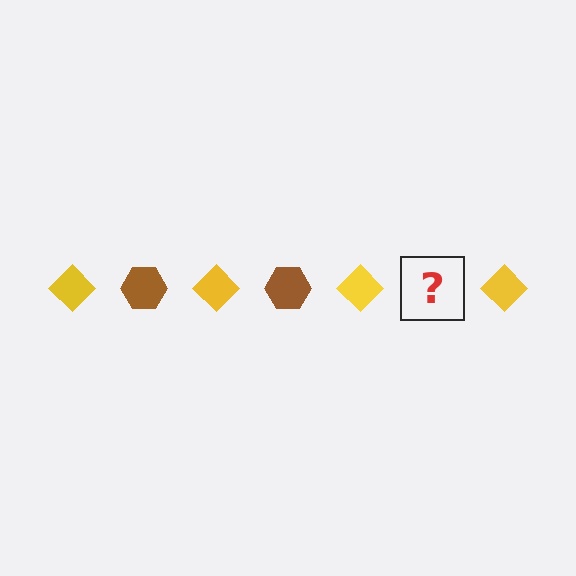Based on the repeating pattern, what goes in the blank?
The blank should be a brown hexagon.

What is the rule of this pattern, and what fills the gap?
The rule is that the pattern alternates between yellow diamond and brown hexagon. The gap should be filled with a brown hexagon.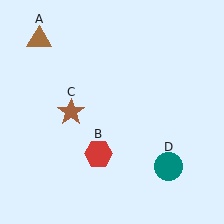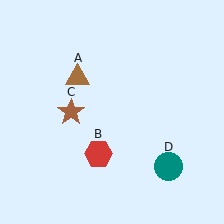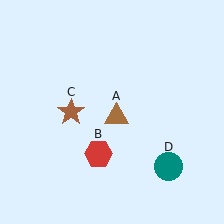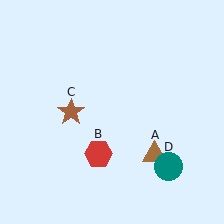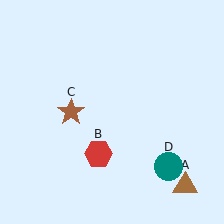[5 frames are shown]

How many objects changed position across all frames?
1 object changed position: brown triangle (object A).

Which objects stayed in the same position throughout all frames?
Red hexagon (object B) and brown star (object C) and teal circle (object D) remained stationary.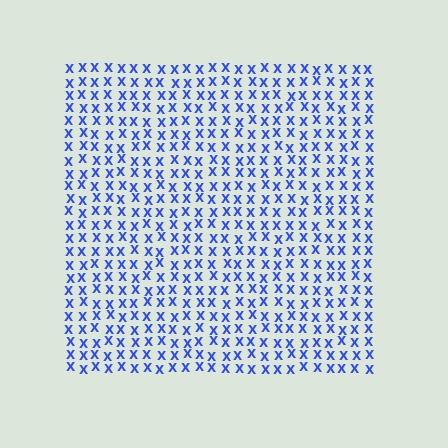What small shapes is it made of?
It is made of small letter X's.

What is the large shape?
The large shape is a square.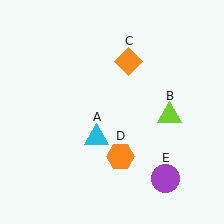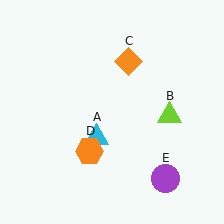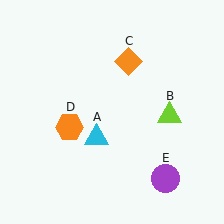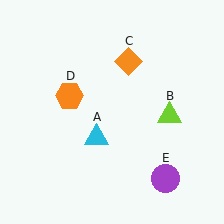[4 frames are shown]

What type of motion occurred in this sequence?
The orange hexagon (object D) rotated clockwise around the center of the scene.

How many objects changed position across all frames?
1 object changed position: orange hexagon (object D).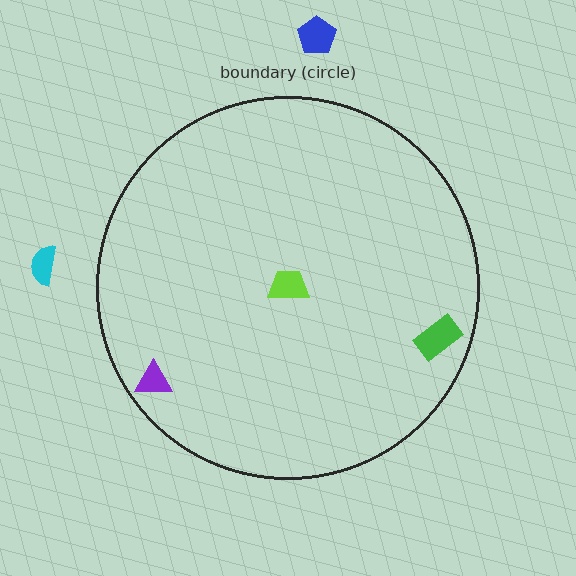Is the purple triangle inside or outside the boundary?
Inside.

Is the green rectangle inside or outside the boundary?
Inside.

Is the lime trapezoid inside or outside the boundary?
Inside.